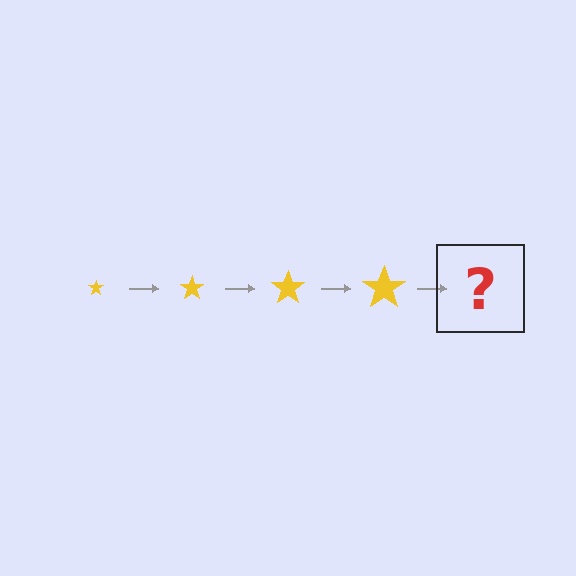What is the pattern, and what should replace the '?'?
The pattern is that the star gets progressively larger each step. The '?' should be a yellow star, larger than the previous one.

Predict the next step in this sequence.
The next step is a yellow star, larger than the previous one.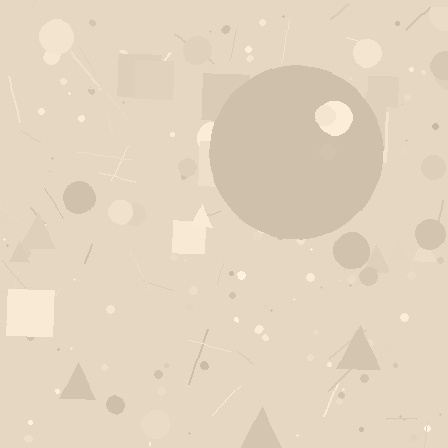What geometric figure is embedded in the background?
A circle is embedded in the background.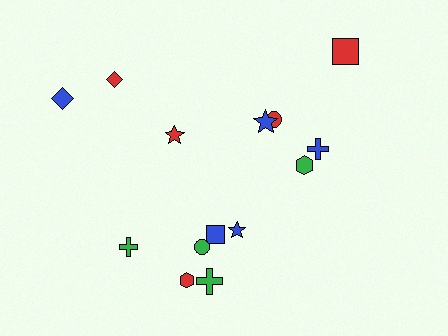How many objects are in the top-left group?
There are 3 objects.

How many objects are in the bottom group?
There are 6 objects.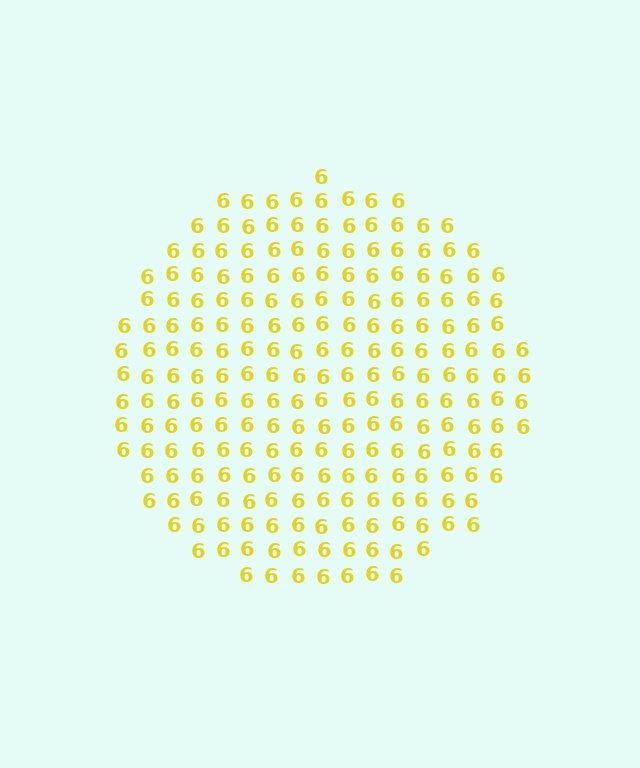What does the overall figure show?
The overall figure shows a circle.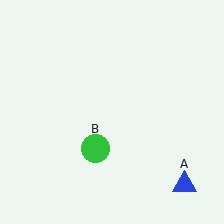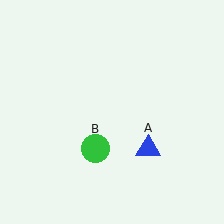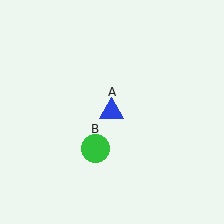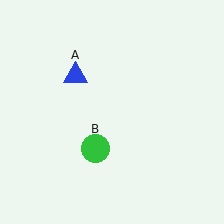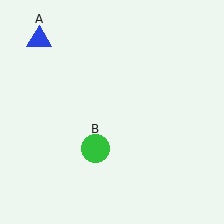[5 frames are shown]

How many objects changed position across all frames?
1 object changed position: blue triangle (object A).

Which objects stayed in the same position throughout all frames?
Green circle (object B) remained stationary.